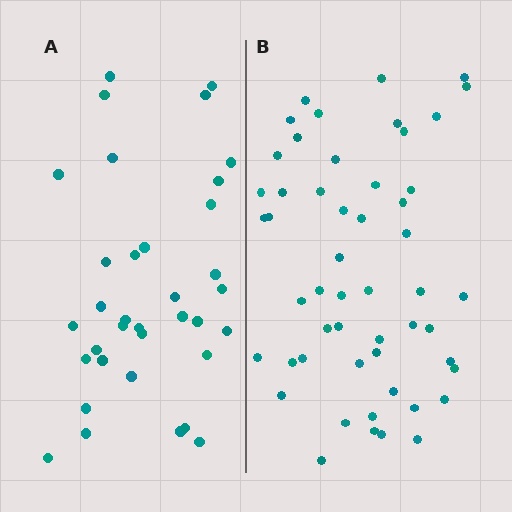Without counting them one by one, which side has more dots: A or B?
Region B (the right region) has more dots.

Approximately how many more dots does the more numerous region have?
Region B has approximately 15 more dots than region A.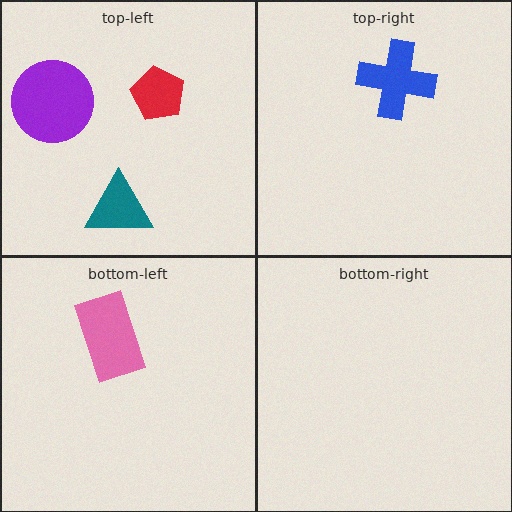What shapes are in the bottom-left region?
The pink rectangle.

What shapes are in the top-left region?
The red pentagon, the teal triangle, the purple circle.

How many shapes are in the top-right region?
1.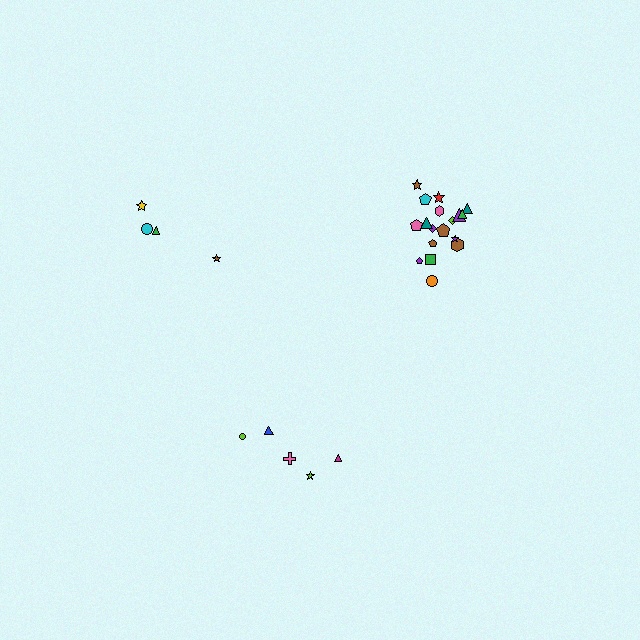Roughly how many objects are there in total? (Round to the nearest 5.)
Roughly 25 objects in total.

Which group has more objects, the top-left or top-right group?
The top-right group.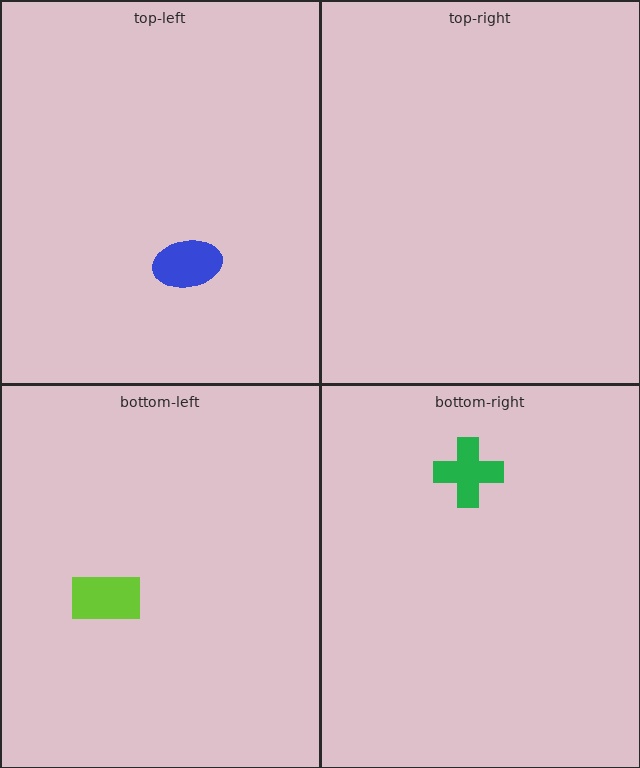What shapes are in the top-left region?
The blue ellipse.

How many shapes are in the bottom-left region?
1.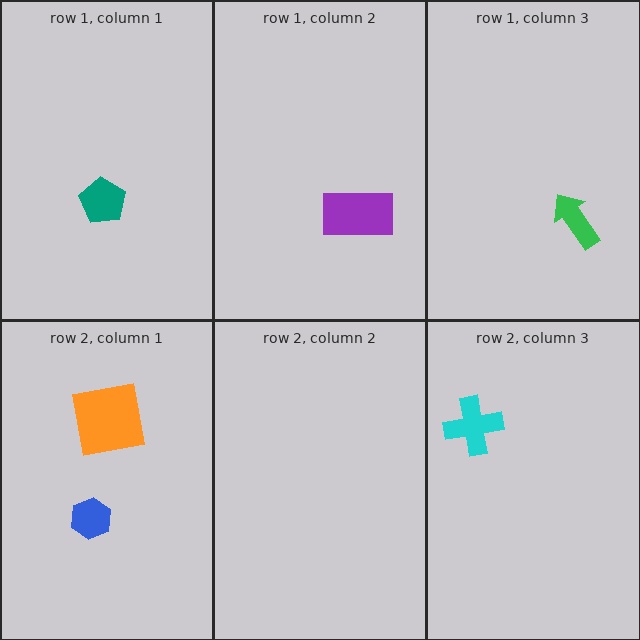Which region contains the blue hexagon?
The row 2, column 1 region.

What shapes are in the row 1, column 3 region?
The green arrow.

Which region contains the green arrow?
The row 1, column 3 region.